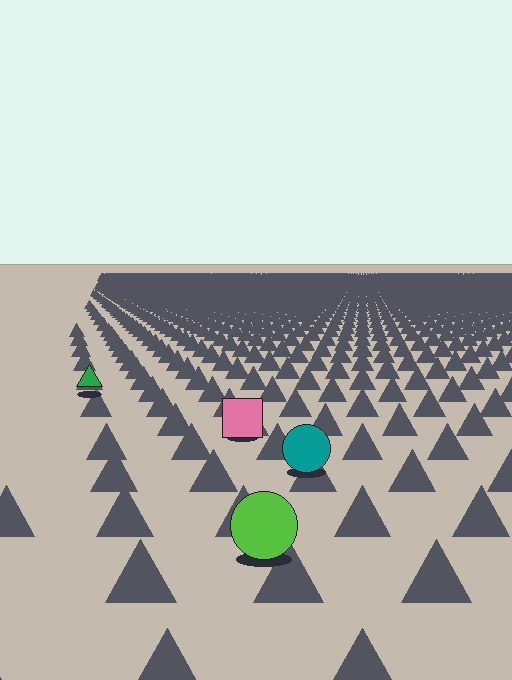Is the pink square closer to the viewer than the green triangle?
Yes. The pink square is closer — you can tell from the texture gradient: the ground texture is coarser near it.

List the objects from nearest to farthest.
From nearest to farthest: the lime circle, the teal circle, the pink square, the green triangle.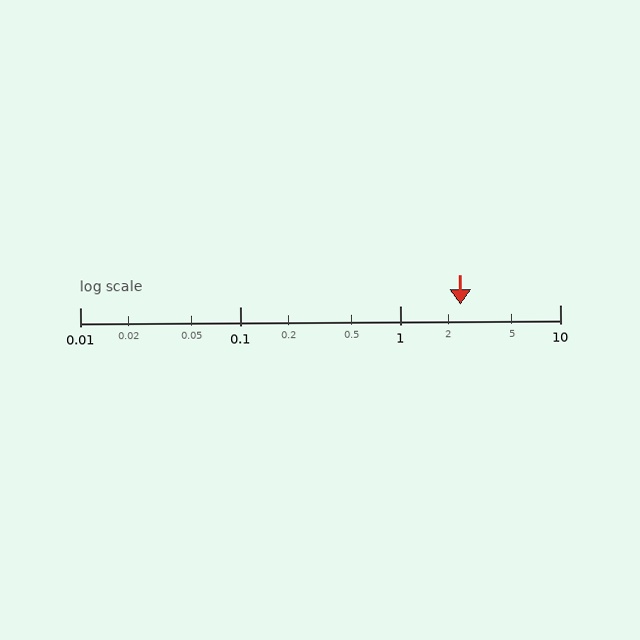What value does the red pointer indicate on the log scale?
The pointer indicates approximately 2.4.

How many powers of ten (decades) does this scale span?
The scale spans 3 decades, from 0.01 to 10.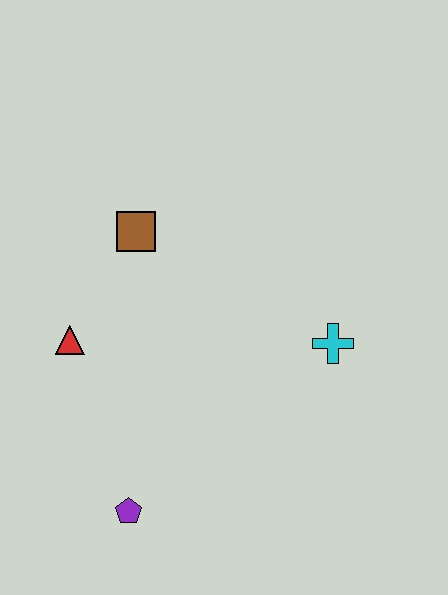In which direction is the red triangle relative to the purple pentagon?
The red triangle is above the purple pentagon.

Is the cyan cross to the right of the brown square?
Yes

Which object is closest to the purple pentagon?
The red triangle is closest to the purple pentagon.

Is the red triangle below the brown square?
Yes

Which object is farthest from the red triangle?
The cyan cross is farthest from the red triangle.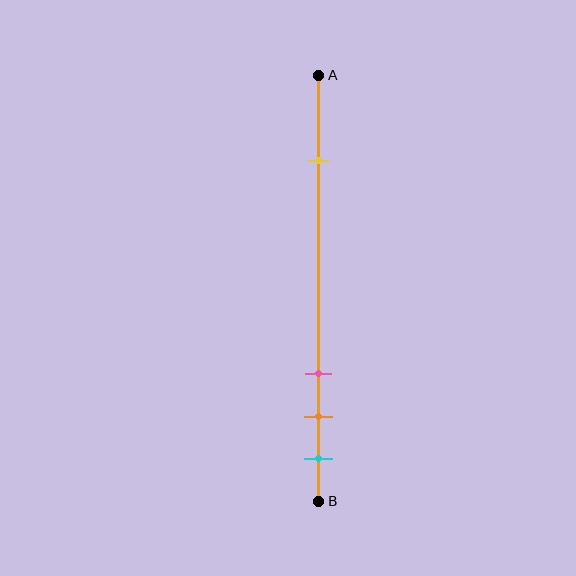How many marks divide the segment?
There are 4 marks dividing the segment.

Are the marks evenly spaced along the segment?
No, the marks are not evenly spaced.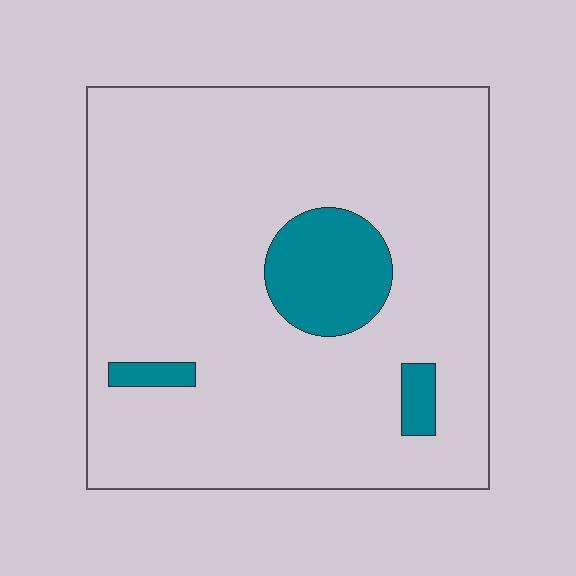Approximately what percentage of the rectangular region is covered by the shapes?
Approximately 10%.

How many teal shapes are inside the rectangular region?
3.